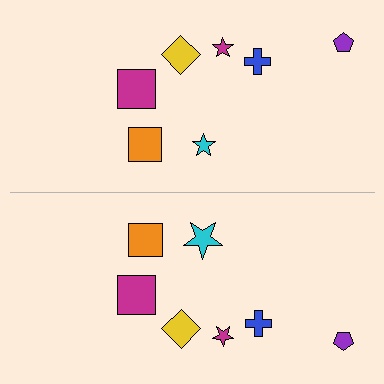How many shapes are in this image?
There are 14 shapes in this image.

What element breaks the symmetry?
The cyan star on the bottom side has a different size than its mirror counterpart.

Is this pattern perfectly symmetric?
No, the pattern is not perfectly symmetric. The cyan star on the bottom side has a different size than its mirror counterpart.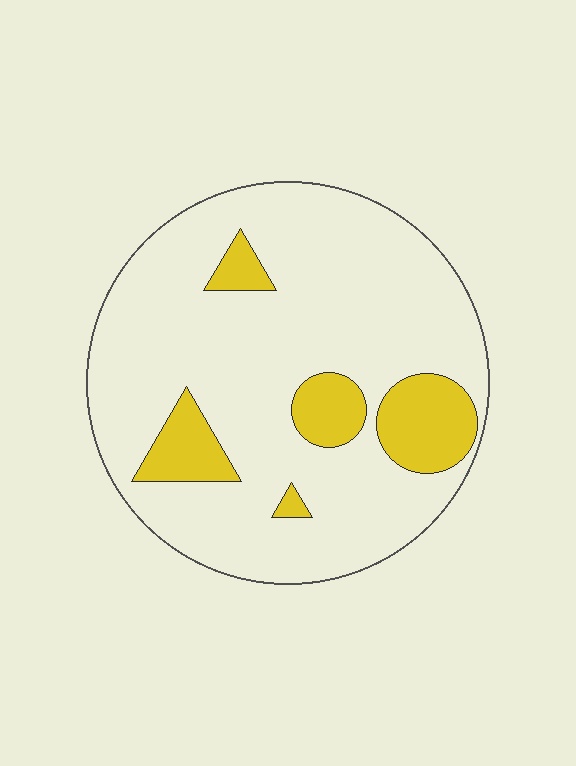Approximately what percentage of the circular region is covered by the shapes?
Approximately 15%.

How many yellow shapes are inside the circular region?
5.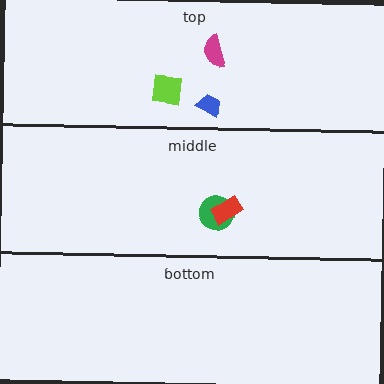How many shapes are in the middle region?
2.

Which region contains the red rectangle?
The middle region.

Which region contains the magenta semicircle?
The top region.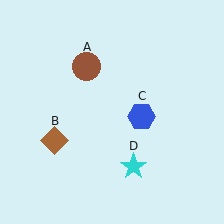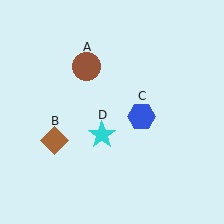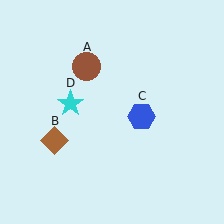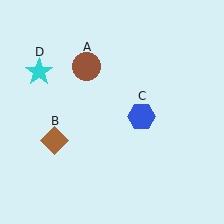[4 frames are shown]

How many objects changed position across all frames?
1 object changed position: cyan star (object D).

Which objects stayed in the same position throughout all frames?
Brown circle (object A) and brown diamond (object B) and blue hexagon (object C) remained stationary.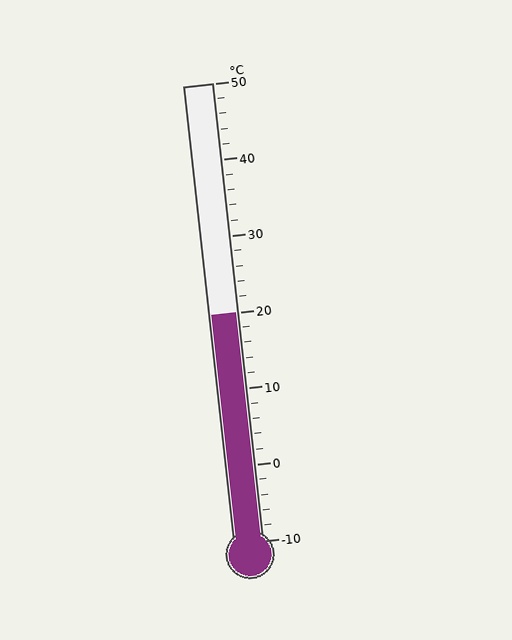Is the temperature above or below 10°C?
The temperature is above 10°C.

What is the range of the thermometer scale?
The thermometer scale ranges from -10°C to 50°C.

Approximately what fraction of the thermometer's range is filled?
The thermometer is filled to approximately 50% of its range.